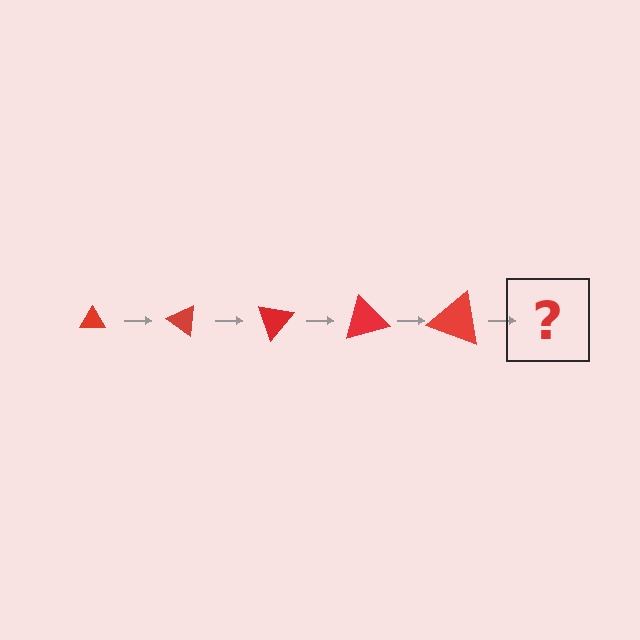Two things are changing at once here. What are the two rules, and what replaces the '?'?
The two rules are that the triangle grows larger each step and it rotates 35 degrees each step. The '?' should be a triangle, larger than the previous one and rotated 175 degrees from the start.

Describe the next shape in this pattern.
It should be a triangle, larger than the previous one and rotated 175 degrees from the start.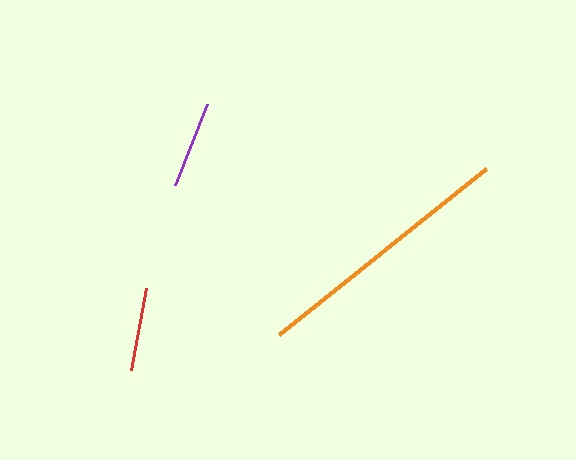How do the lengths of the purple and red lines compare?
The purple and red lines are approximately the same length.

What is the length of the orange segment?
The orange segment is approximately 266 pixels long.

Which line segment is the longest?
The orange line is the longest at approximately 266 pixels.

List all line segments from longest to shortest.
From longest to shortest: orange, purple, red.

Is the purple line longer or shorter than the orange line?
The orange line is longer than the purple line.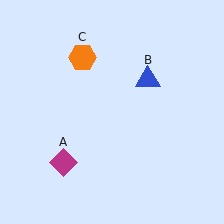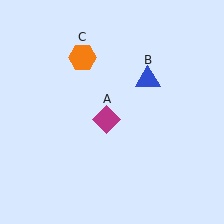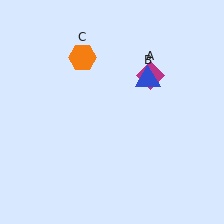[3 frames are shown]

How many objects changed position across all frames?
1 object changed position: magenta diamond (object A).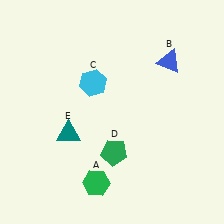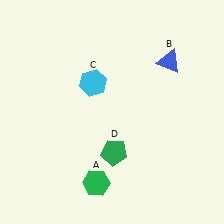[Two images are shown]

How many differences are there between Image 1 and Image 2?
There is 1 difference between the two images.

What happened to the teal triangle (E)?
The teal triangle (E) was removed in Image 2. It was in the bottom-left area of Image 1.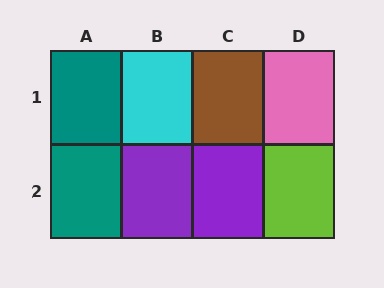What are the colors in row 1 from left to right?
Teal, cyan, brown, pink.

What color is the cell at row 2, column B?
Purple.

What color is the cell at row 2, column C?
Purple.